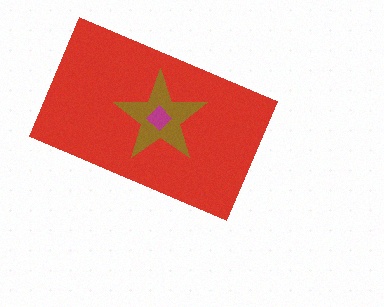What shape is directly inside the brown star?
The magenta diamond.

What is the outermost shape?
The red rectangle.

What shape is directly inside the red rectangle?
The brown star.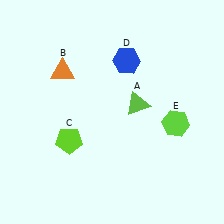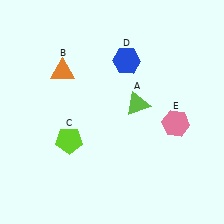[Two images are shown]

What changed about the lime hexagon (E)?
In Image 1, E is lime. In Image 2, it changed to pink.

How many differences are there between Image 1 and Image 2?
There is 1 difference between the two images.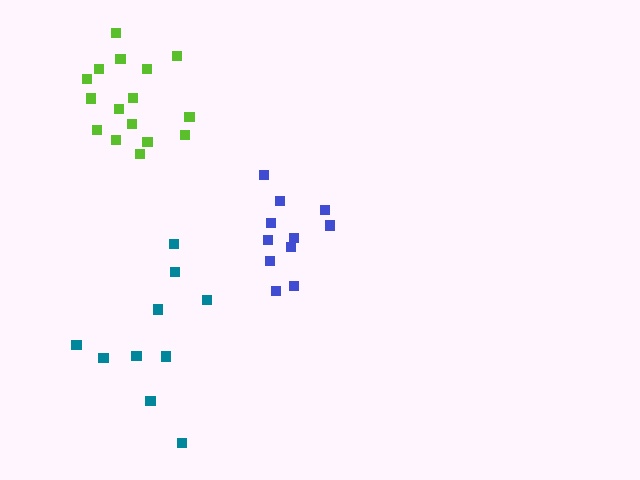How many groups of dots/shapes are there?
There are 3 groups.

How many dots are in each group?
Group 1: 11 dots, Group 2: 10 dots, Group 3: 16 dots (37 total).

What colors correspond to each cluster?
The clusters are colored: blue, teal, lime.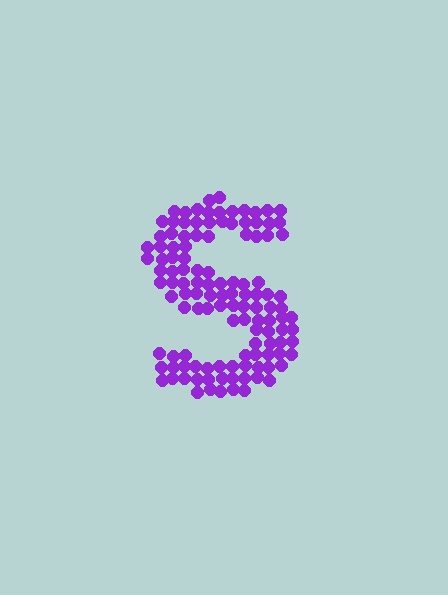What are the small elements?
The small elements are circles.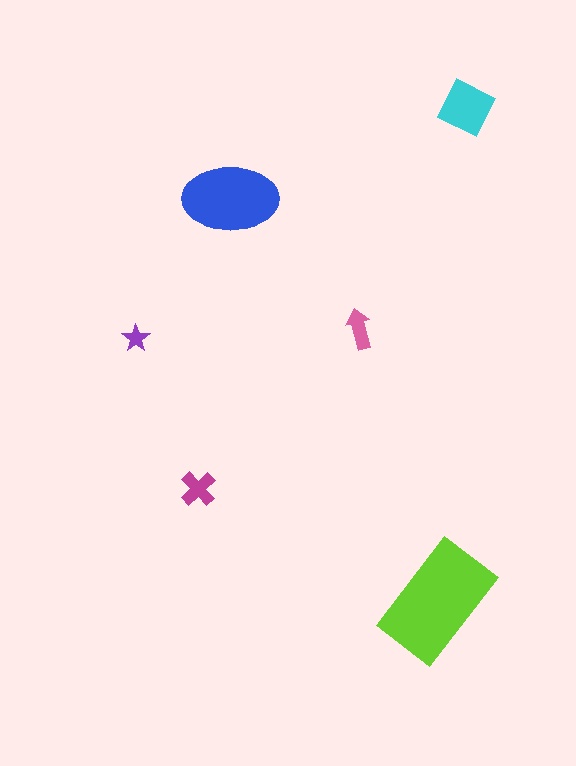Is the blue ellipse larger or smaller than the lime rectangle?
Smaller.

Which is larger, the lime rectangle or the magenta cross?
The lime rectangle.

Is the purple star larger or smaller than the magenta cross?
Smaller.